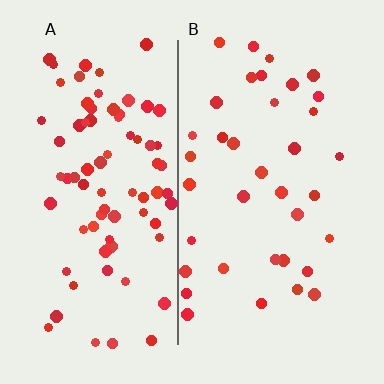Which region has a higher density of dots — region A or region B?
A (the left).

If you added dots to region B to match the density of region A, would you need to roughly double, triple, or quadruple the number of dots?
Approximately double.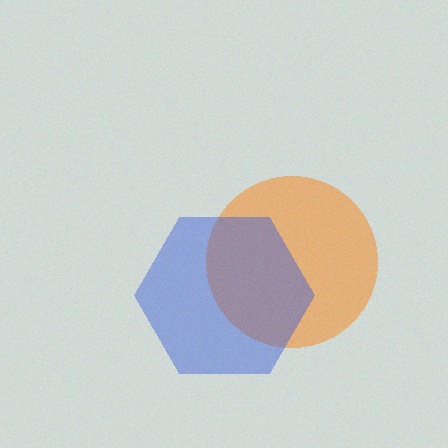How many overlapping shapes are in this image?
There are 2 overlapping shapes in the image.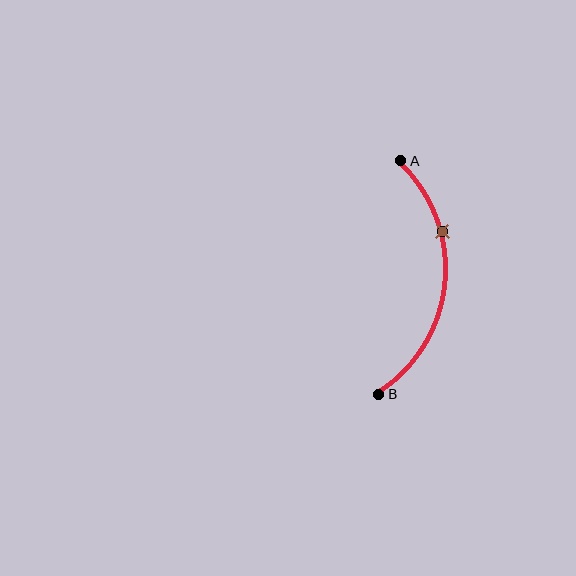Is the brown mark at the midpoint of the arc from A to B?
No. The brown mark lies on the arc but is closer to endpoint A. The arc midpoint would be at the point on the curve equidistant along the arc from both A and B.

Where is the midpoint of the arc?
The arc midpoint is the point on the curve farthest from the straight line joining A and B. It sits to the right of that line.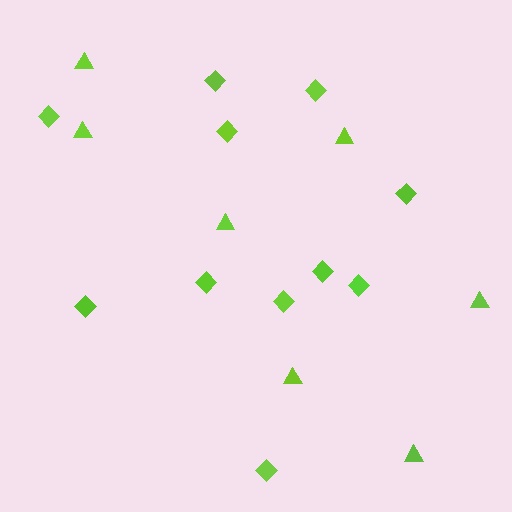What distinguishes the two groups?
There are 2 groups: one group of triangles (7) and one group of diamonds (11).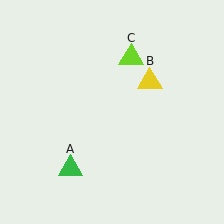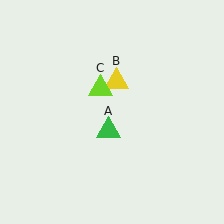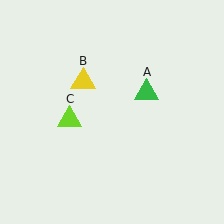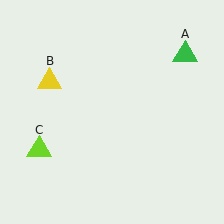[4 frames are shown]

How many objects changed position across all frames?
3 objects changed position: green triangle (object A), yellow triangle (object B), lime triangle (object C).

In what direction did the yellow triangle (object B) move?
The yellow triangle (object B) moved left.